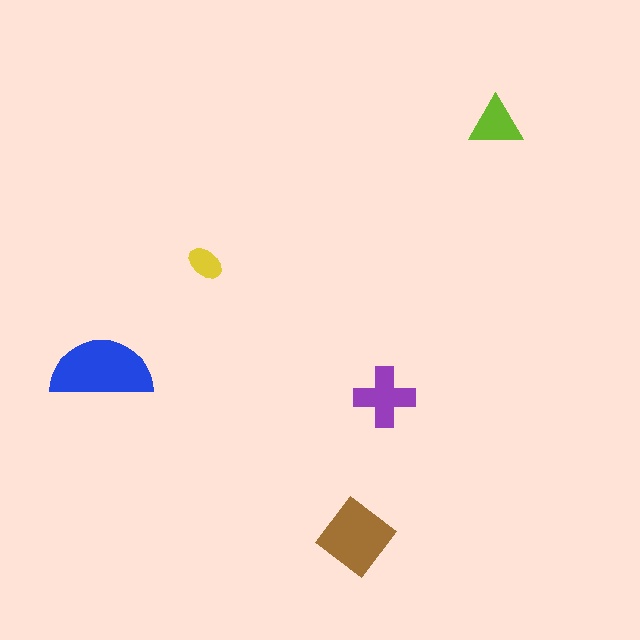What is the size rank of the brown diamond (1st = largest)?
2nd.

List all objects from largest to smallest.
The blue semicircle, the brown diamond, the purple cross, the lime triangle, the yellow ellipse.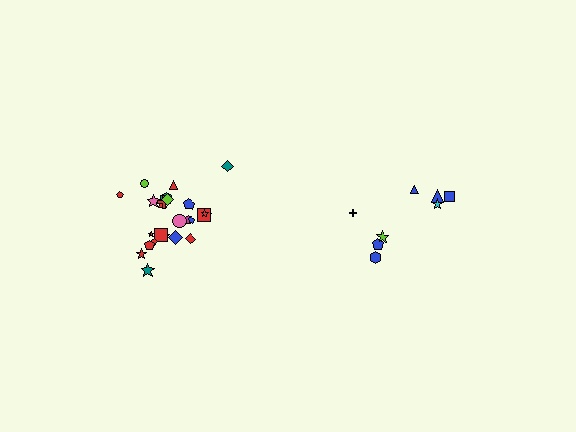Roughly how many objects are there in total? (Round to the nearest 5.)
Roughly 35 objects in total.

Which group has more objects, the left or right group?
The left group.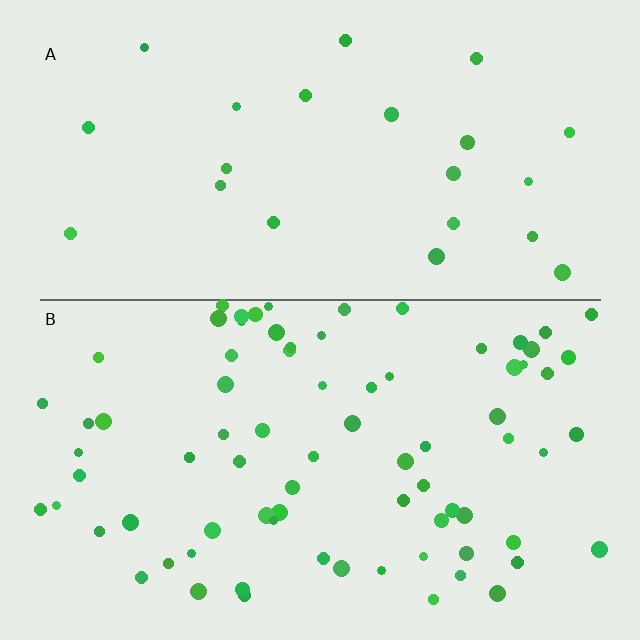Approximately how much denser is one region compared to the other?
Approximately 3.4× — region B over region A.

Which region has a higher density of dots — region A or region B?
B (the bottom).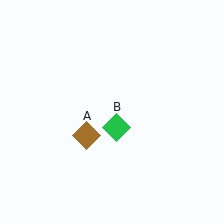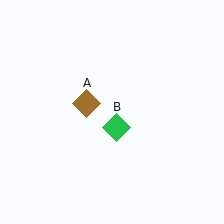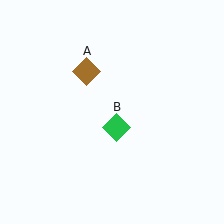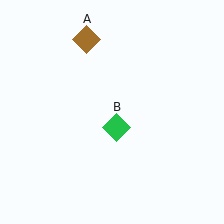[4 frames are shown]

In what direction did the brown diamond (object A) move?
The brown diamond (object A) moved up.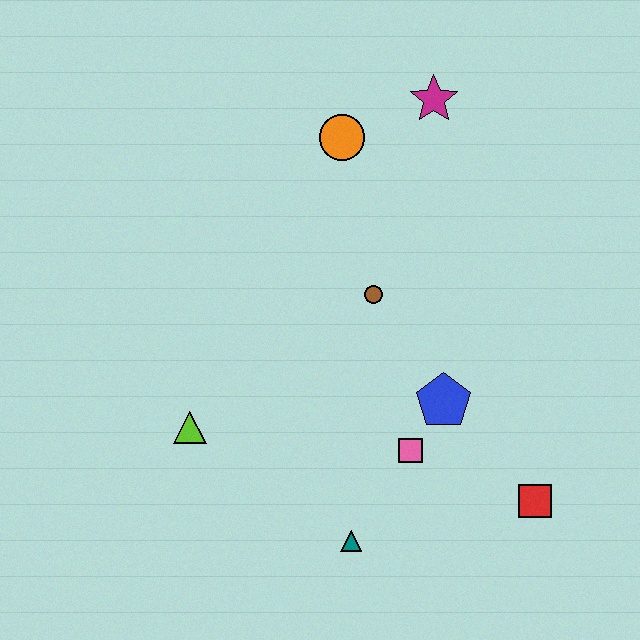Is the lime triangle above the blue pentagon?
No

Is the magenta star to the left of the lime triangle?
No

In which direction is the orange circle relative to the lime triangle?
The orange circle is above the lime triangle.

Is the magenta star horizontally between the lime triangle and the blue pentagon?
Yes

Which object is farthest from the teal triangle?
The magenta star is farthest from the teal triangle.